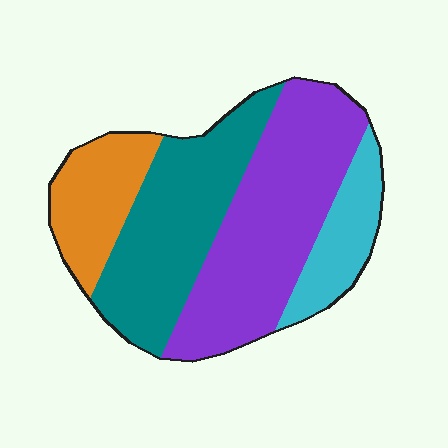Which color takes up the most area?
Purple, at roughly 40%.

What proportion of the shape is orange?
Orange takes up about one sixth (1/6) of the shape.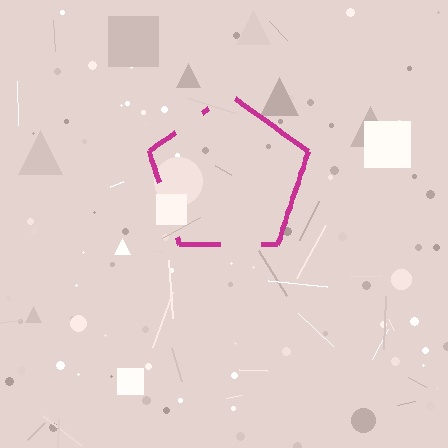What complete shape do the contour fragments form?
The contour fragments form a pentagon.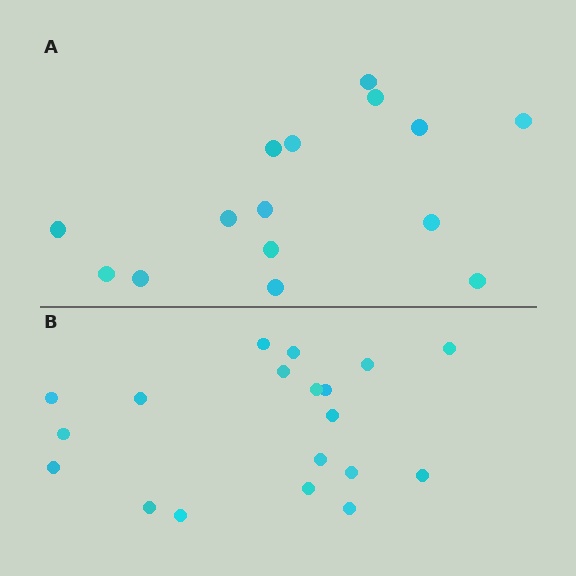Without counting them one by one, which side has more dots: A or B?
Region B (the bottom region) has more dots.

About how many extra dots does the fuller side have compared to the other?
Region B has about 4 more dots than region A.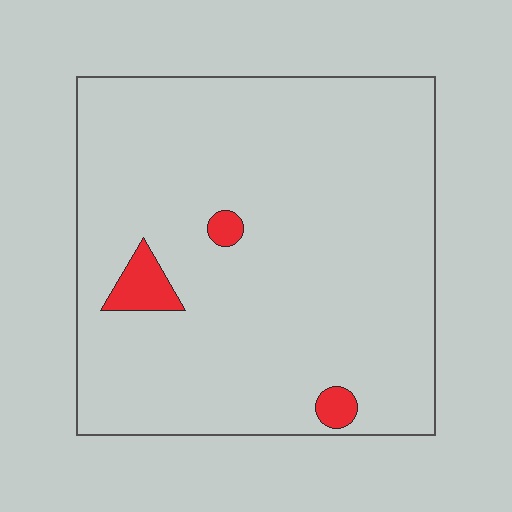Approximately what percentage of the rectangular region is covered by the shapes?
Approximately 5%.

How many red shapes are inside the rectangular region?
3.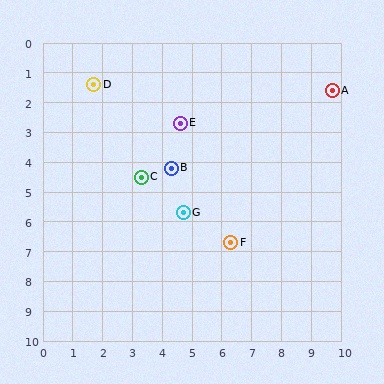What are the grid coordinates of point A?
Point A is at approximately (9.7, 1.6).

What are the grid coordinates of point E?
Point E is at approximately (4.6, 2.7).